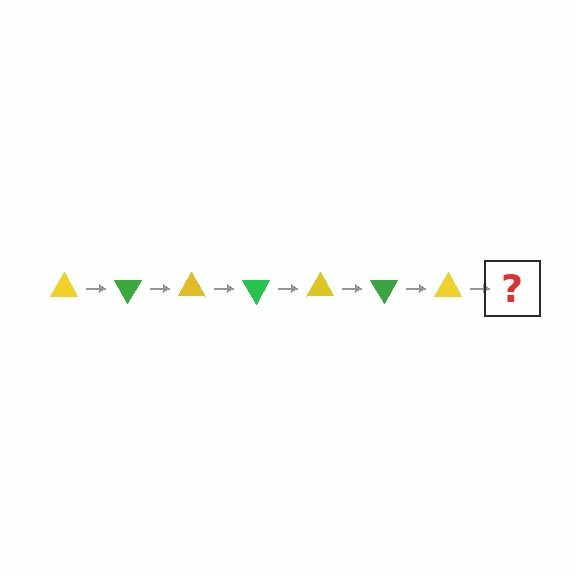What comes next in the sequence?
The next element should be a green triangle, rotated 420 degrees from the start.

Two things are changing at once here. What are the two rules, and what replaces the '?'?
The two rules are that it rotates 60 degrees each step and the color cycles through yellow and green. The '?' should be a green triangle, rotated 420 degrees from the start.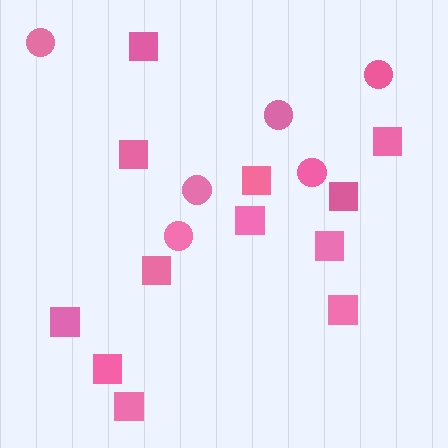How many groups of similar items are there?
There are 2 groups: one group of squares (12) and one group of circles (6).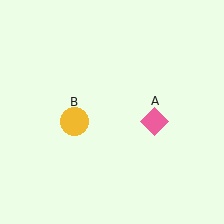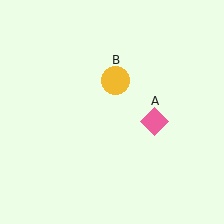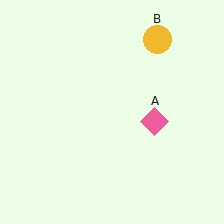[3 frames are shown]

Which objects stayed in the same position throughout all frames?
Pink diamond (object A) remained stationary.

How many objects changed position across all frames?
1 object changed position: yellow circle (object B).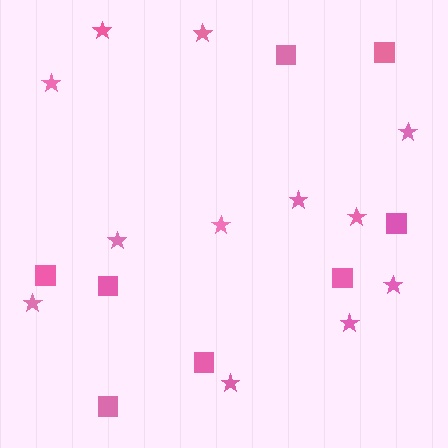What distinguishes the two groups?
There are 2 groups: one group of squares (8) and one group of stars (12).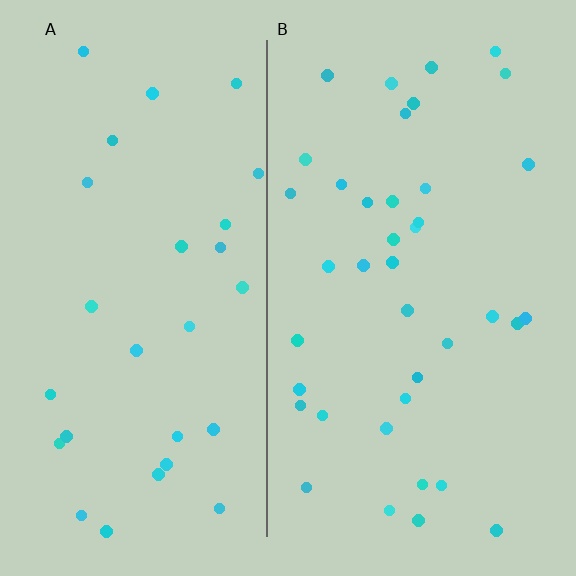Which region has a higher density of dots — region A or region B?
B (the right).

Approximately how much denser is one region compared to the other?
Approximately 1.4× — region B over region A.